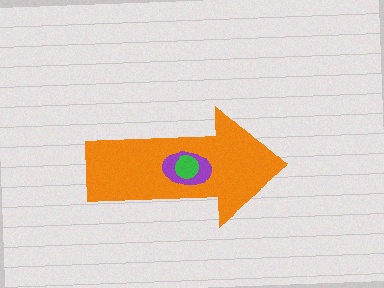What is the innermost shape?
The green circle.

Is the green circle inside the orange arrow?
Yes.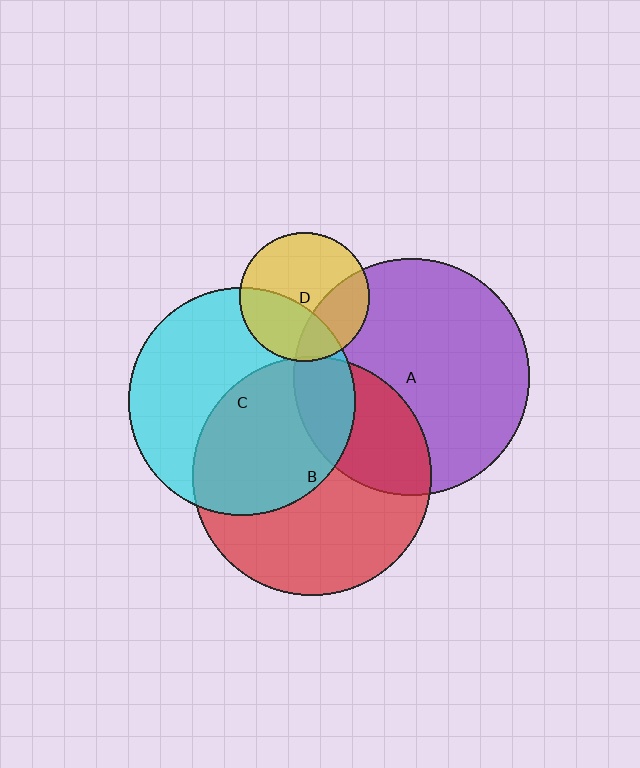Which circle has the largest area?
Circle B (red).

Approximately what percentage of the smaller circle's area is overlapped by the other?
Approximately 5%.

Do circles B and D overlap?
Yes.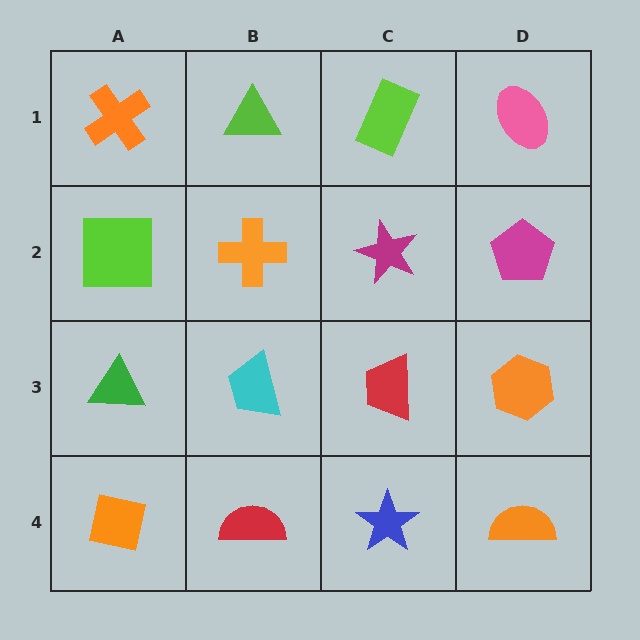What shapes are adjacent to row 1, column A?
A lime square (row 2, column A), a lime triangle (row 1, column B).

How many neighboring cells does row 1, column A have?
2.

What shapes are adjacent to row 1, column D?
A magenta pentagon (row 2, column D), a lime rectangle (row 1, column C).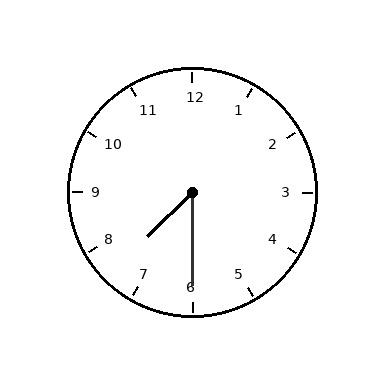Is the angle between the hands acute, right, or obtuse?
It is acute.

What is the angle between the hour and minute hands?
Approximately 45 degrees.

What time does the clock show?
7:30.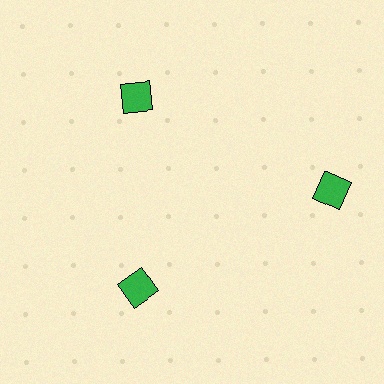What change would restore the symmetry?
The symmetry would be restored by moving it inward, back onto the ring so that all 3 squares sit at equal angles and equal distance from the center.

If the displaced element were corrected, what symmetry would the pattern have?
It would have 3-fold rotational symmetry — the pattern would map onto itself every 120 degrees.